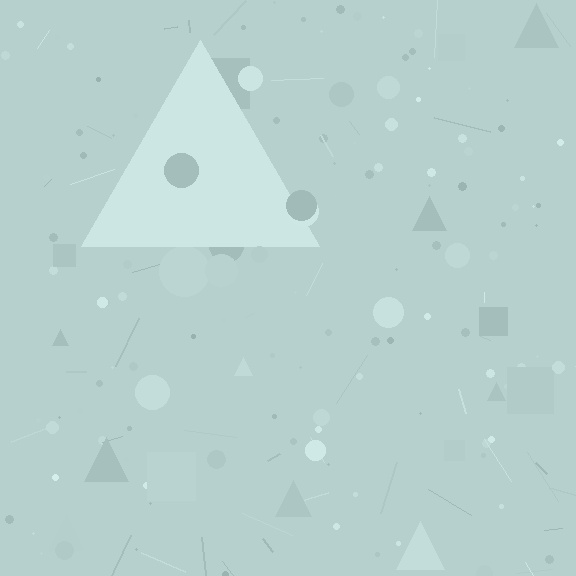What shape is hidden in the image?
A triangle is hidden in the image.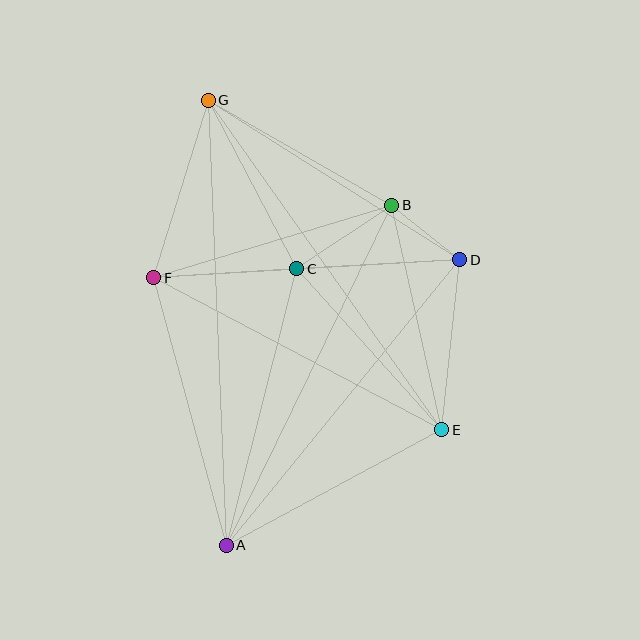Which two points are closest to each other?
Points B and D are closest to each other.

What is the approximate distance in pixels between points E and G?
The distance between E and G is approximately 403 pixels.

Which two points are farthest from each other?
Points A and G are farthest from each other.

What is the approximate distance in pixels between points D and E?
The distance between D and E is approximately 171 pixels.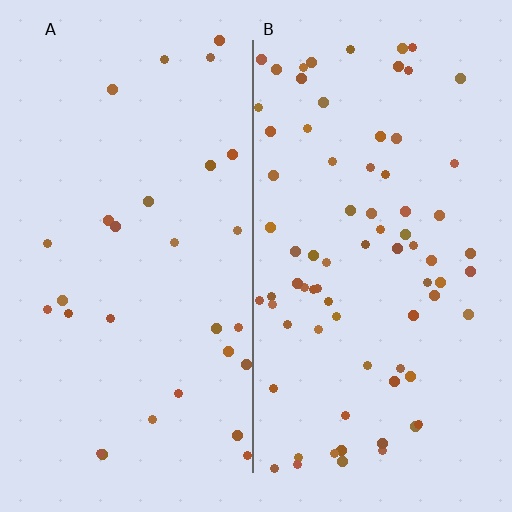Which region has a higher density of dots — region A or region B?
B (the right).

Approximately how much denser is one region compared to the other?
Approximately 2.6× — region B over region A.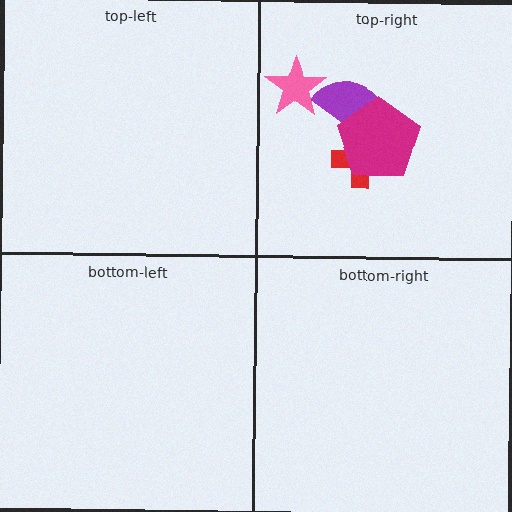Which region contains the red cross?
The top-right region.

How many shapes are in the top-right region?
4.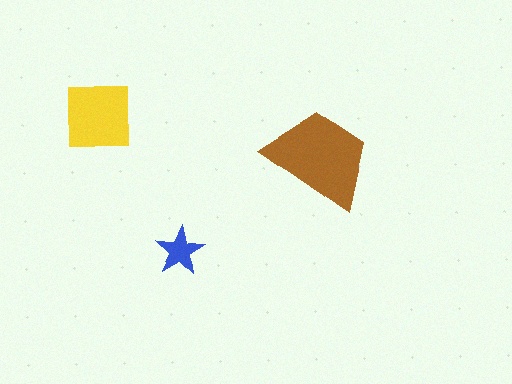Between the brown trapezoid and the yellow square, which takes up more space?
The brown trapezoid.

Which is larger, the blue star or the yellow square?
The yellow square.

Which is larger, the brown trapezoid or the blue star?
The brown trapezoid.